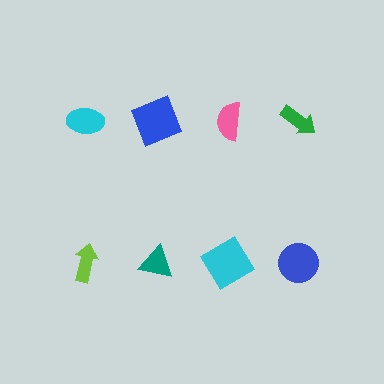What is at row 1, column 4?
A green arrow.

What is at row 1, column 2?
A blue square.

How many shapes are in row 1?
4 shapes.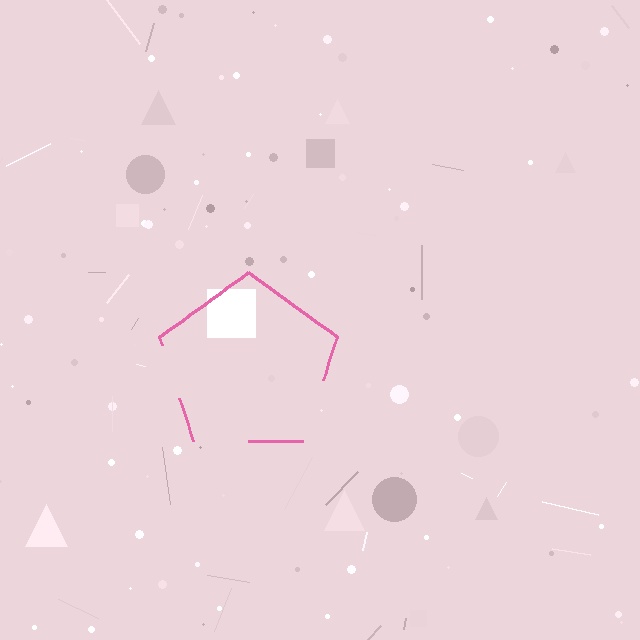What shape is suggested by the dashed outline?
The dashed outline suggests a pentagon.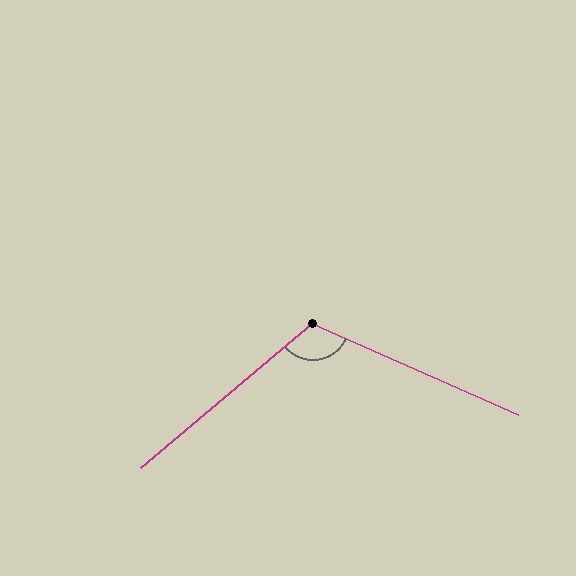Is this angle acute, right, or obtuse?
It is obtuse.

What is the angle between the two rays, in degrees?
Approximately 116 degrees.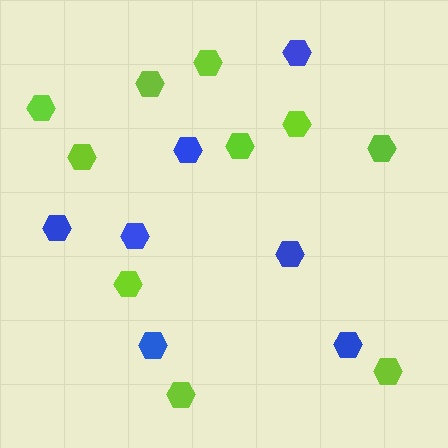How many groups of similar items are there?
There are 2 groups: one group of blue hexagons (7) and one group of lime hexagons (10).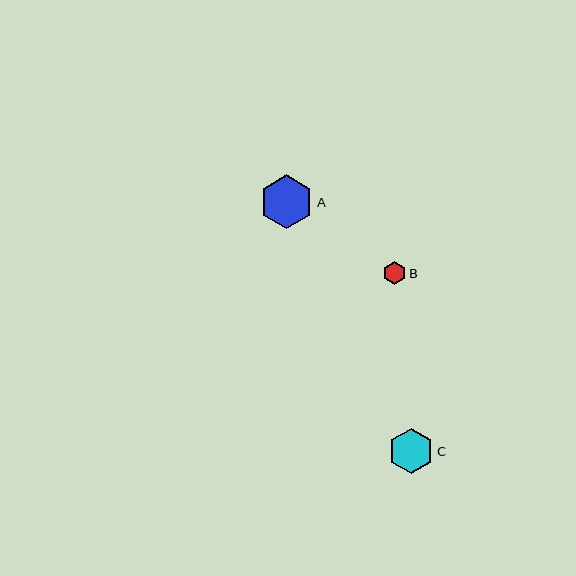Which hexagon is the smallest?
Hexagon B is the smallest with a size of approximately 23 pixels.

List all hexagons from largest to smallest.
From largest to smallest: A, C, B.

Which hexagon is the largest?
Hexagon A is the largest with a size of approximately 54 pixels.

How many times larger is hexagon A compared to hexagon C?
Hexagon A is approximately 1.2 times the size of hexagon C.